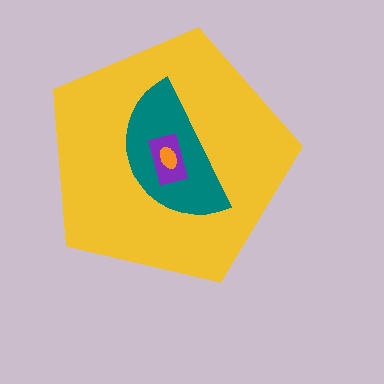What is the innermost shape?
The orange ellipse.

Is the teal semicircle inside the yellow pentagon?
Yes.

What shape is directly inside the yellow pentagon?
The teal semicircle.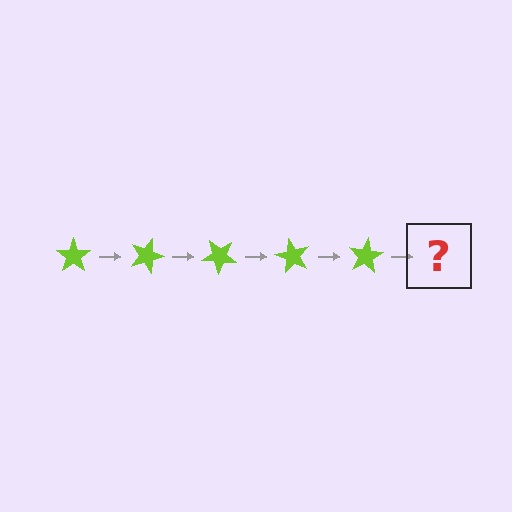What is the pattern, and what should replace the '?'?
The pattern is that the star rotates 20 degrees each step. The '?' should be a lime star rotated 100 degrees.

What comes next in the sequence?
The next element should be a lime star rotated 100 degrees.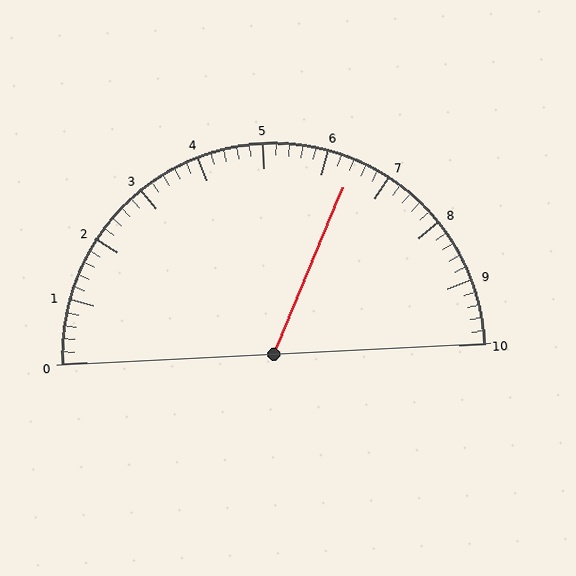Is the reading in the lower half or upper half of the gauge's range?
The reading is in the upper half of the range (0 to 10).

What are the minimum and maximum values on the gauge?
The gauge ranges from 0 to 10.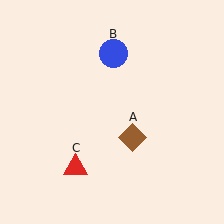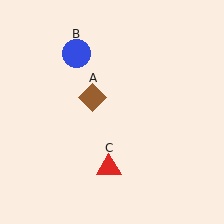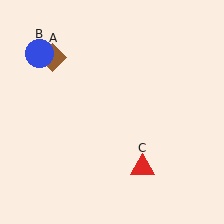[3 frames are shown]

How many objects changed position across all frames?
3 objects changed position: brown diamond (object A), blue circle (object B), red triangle (object C).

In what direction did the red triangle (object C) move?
The red triangle (object C) moved right.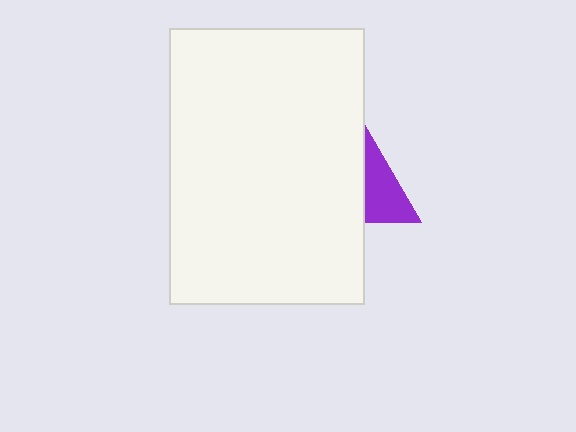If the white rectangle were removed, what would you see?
You would see the complete purple triangle.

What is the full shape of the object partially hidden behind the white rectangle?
The partially hidden object is a purple triangle.